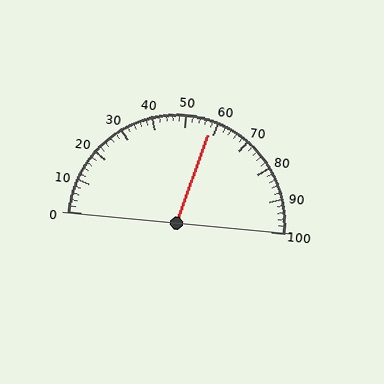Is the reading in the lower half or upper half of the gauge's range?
The reading is in the upper half of the range (0 to 100).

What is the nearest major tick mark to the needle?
The nearest major tick mark is 60.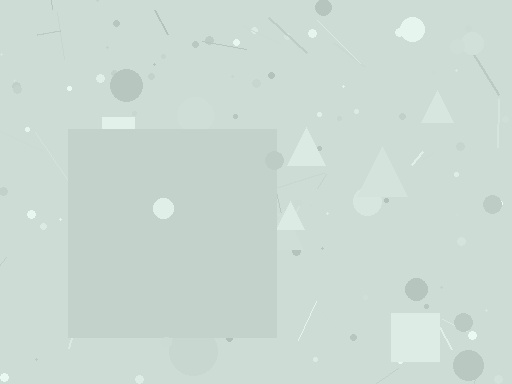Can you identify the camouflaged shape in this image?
The camouflaged shape is a square.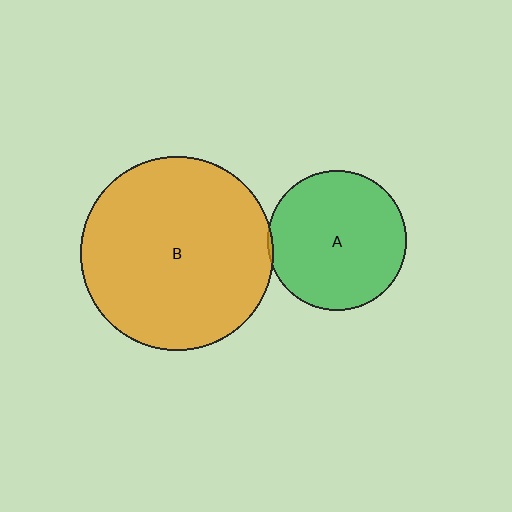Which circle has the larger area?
Circle B (orange).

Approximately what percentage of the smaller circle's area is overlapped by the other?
Approximately 5%.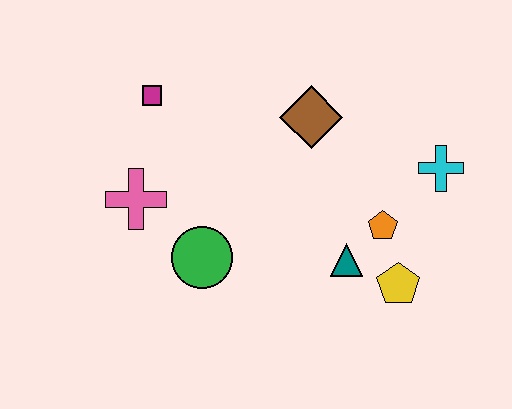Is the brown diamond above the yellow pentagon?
Yes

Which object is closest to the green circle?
The pink cross is closest to the green circle.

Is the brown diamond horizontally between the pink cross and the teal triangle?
Yes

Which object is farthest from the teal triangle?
The magenta square is farthest from the teal triangle.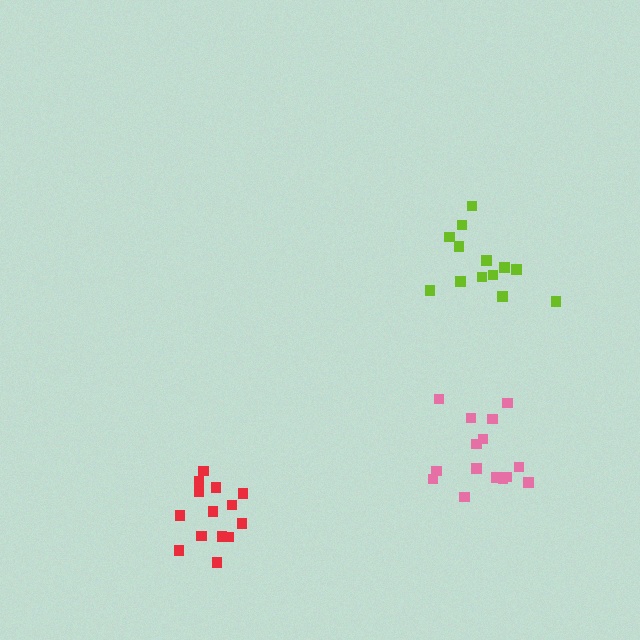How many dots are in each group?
Group 1: 14 dots, Group 2: 15 dots, Group 3: 13 dots (42 total).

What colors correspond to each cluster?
The clusters are colored: red, pink, lime.